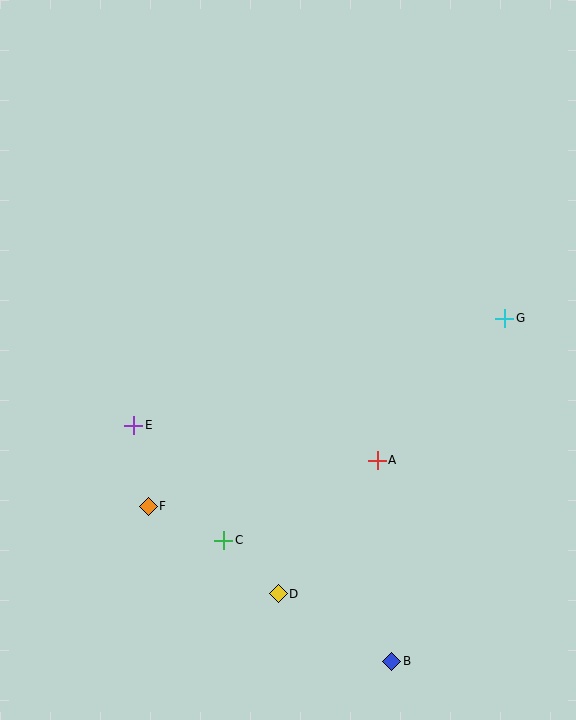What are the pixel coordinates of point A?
Point A is at (377, 460).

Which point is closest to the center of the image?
Point A at (377, 460) is closest to the center.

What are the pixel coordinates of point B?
Point B is at (392, 661).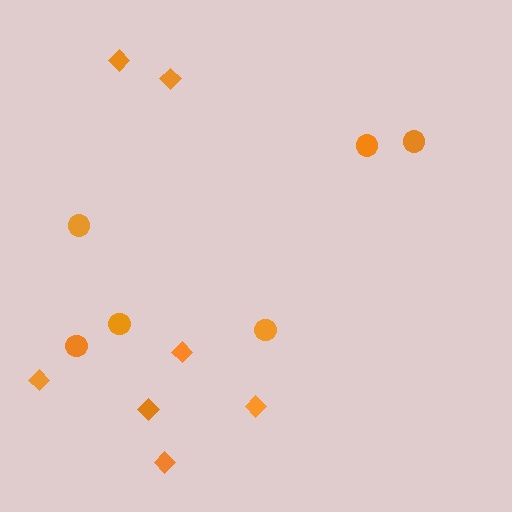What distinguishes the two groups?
There are 2 groups: one group of circles (6) and one group of diamonds (7).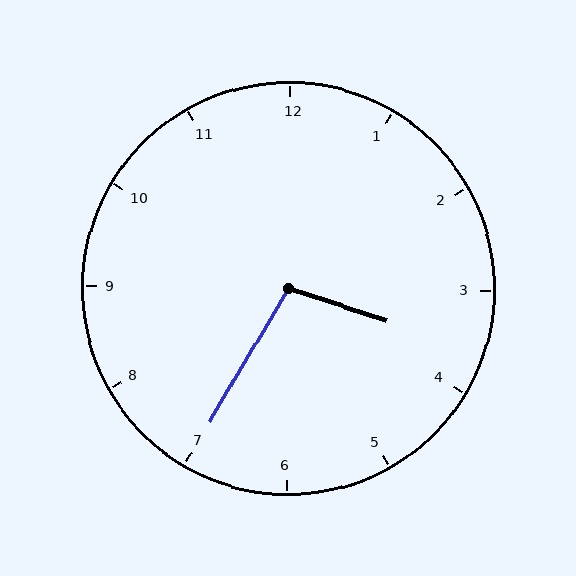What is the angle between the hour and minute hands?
Approximately 102 degrees.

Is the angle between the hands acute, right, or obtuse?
It is obtuse.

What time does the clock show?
3:35.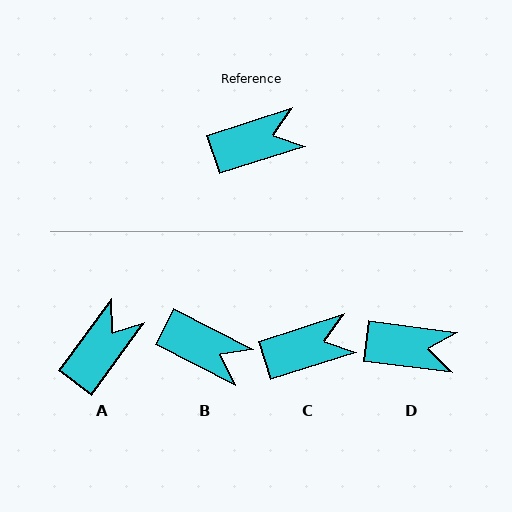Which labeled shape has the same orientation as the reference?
C.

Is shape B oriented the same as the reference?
No, it is off by about 45 degrees.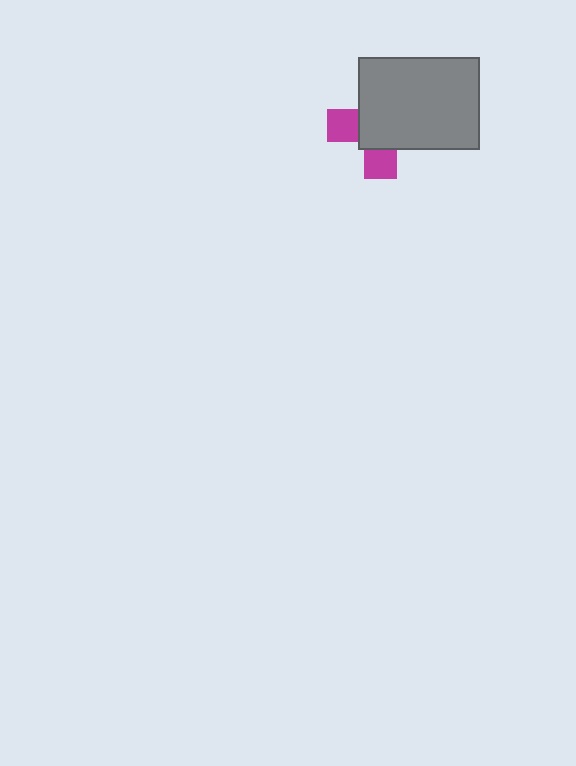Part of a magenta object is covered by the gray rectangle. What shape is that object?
It is a cross.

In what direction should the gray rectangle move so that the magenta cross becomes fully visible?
The gray rectangle should move toward the upper-right. That is the shortest direction to clear the overlap and leave the magenta cross fully visible.